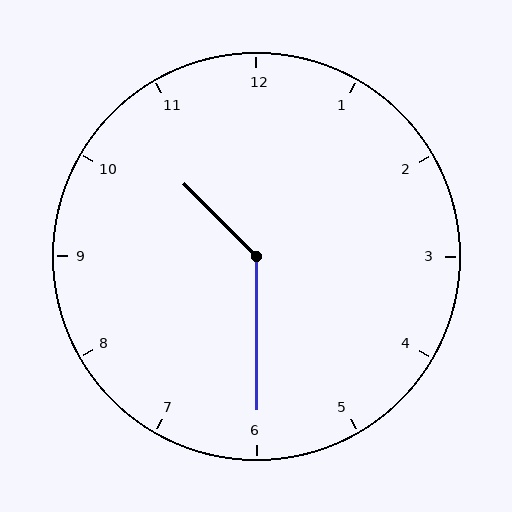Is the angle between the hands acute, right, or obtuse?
It is obtuse.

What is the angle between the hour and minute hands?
Approximately 135 degrees.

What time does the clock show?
10:30.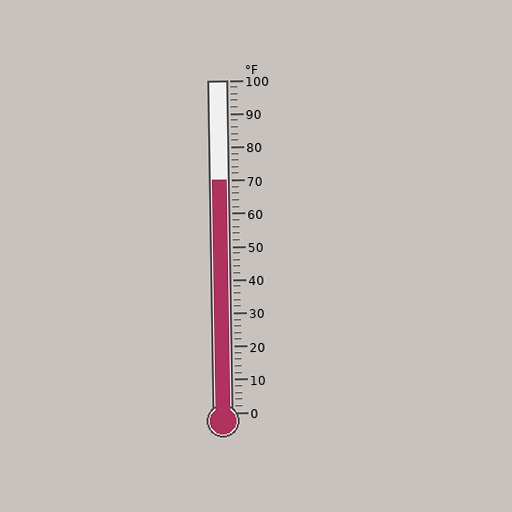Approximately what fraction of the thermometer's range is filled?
The thermometer is filled to approximately 70% of its range.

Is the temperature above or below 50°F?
The temperature is above 50°F.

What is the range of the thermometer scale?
The thermometer scale ranges from 0°F to 100°F.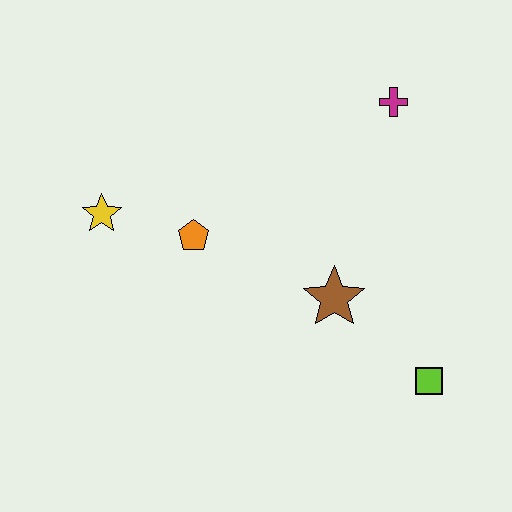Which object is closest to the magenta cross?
The brown star is closest to the magenta cross.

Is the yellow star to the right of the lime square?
No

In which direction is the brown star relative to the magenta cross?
The brown star is below the magenta cross.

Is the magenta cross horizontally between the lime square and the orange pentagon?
Yes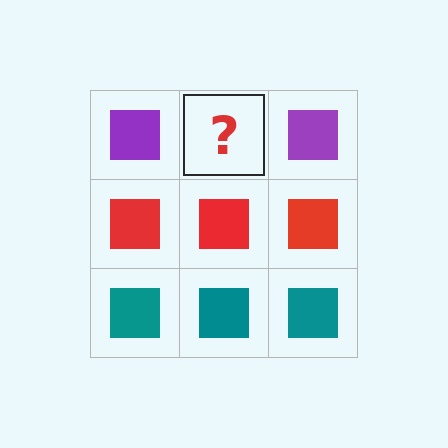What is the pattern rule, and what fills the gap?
The rule is that each row has a consistent color. The gap should be filled with a purple square.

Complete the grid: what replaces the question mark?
The question mark should be replaced with a purple square.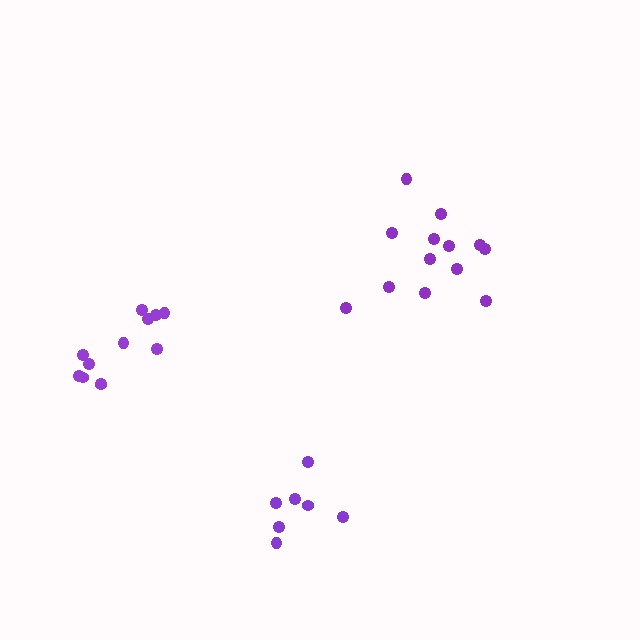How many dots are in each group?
Group 1: 7 dots, Group 2: 13 dots, Group 3: 12 dots (32 total).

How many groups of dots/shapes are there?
There are 3 groups.